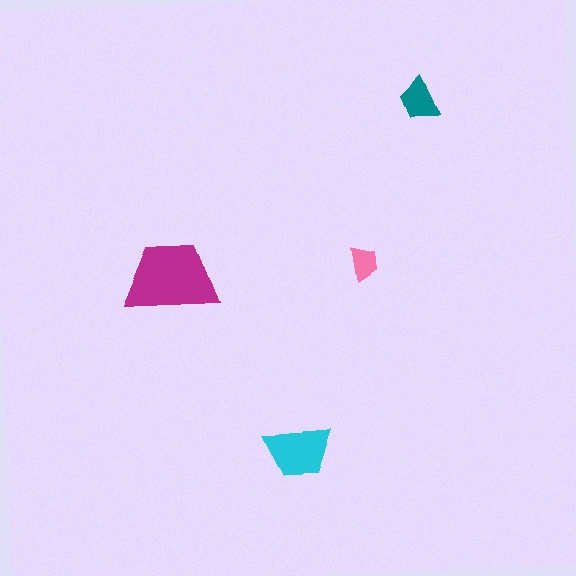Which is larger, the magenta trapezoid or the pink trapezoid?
The magenta one.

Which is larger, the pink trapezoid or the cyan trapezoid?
The cyan one.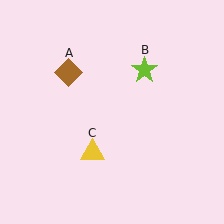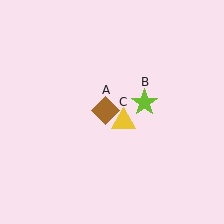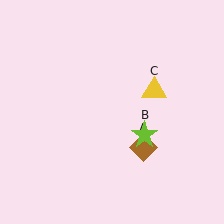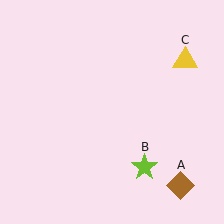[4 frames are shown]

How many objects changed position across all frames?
3 objects changed position: brown diamond (object A), lime star (object B), yellow triangle (object C).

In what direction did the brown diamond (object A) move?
The brown diamond (object A) moved down and to the right.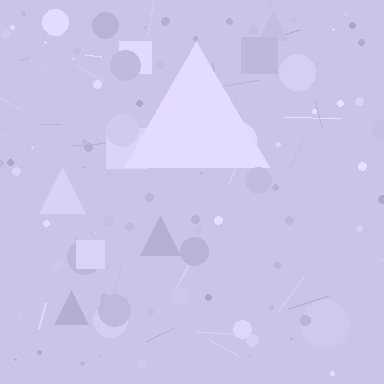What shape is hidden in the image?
A triangle is hidden in the image.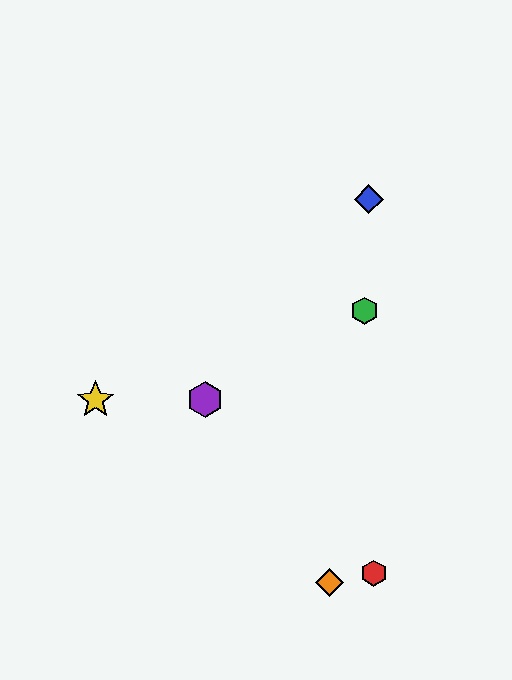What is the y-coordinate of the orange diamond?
The orange diamond is at y≈583.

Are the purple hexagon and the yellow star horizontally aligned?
Yes, both are at y≈400.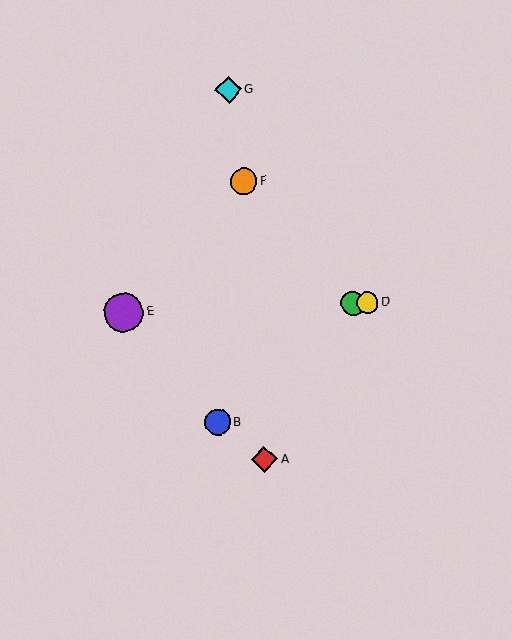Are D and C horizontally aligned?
Yes, both are at y≈303.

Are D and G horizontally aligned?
No, D is at y≈303 and G is at y≈90.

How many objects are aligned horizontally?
3 objects (C, D, E) are aligned horizontally.